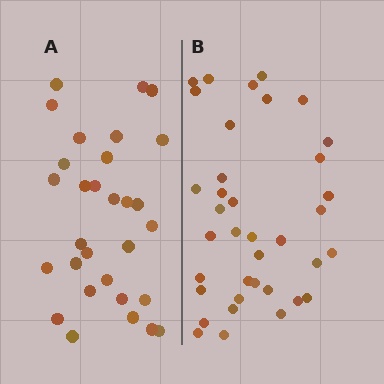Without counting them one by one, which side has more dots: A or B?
Region B (the right region) has more dots.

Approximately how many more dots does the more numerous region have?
Region B has roughly 8 or so more dots than region A.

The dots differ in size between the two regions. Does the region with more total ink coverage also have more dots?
No. Region A has more total ink coverage because its dots are larger, but region B actually contains more individual dots. Total area can be misleading — the number of items is what matters here.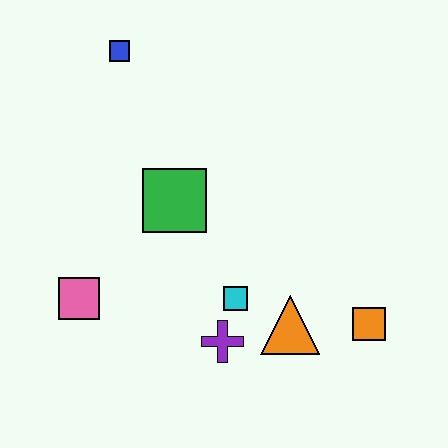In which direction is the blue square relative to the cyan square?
The blue square is above the cyan square.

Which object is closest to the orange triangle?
The cyan square is closest to the orange triangle.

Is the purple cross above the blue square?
No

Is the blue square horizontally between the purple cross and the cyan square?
No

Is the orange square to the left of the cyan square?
No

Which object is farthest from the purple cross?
The blue square is farthest from the purple cross.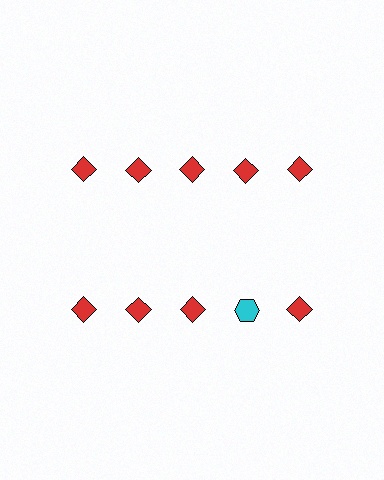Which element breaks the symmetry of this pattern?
The cyan hexagon in the second row, second from right column breaks the symmetry. All other shapes are red diamonds.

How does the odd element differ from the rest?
It differs in both color (cyan instead of red) and shape (hexagon instead of diamond).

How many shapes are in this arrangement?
There are 10 shapes arranged in a grid pattern.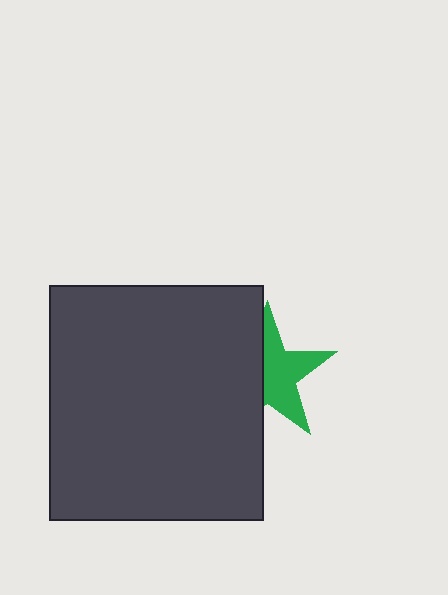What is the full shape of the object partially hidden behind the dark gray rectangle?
The partially hidden object is a green star.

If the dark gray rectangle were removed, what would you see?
You would see the complete green star.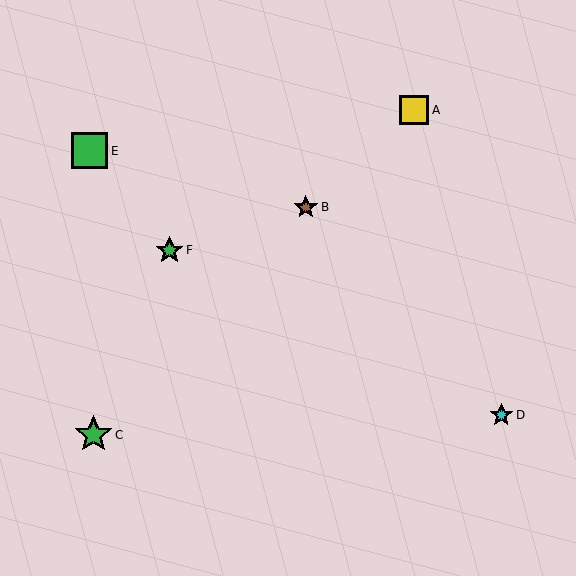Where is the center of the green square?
The center of the green square is at (90, 151).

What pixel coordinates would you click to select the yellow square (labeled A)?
Click at (414, 110) to select the yellow square A.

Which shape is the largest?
The green star (labeled C) is the largest.